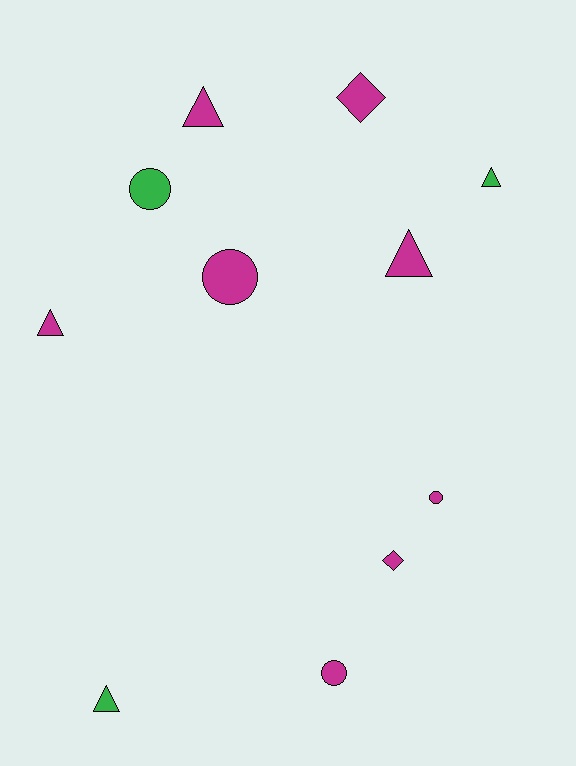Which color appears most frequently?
Magenta, with 8 objects.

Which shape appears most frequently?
Triangle, with 5 objects.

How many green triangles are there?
There are 2 green triangles.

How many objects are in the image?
There are 11 objects.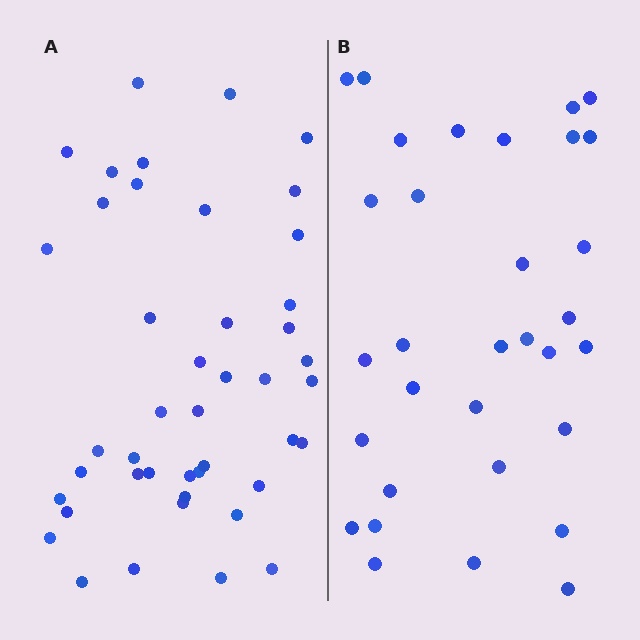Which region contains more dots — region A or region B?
Region A (the left region) has more dots.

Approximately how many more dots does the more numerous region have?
Region A has roughly 12 or so more dots than region B.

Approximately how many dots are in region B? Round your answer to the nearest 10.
About 30 dots. (The exact count is 32, which rounds to 30.)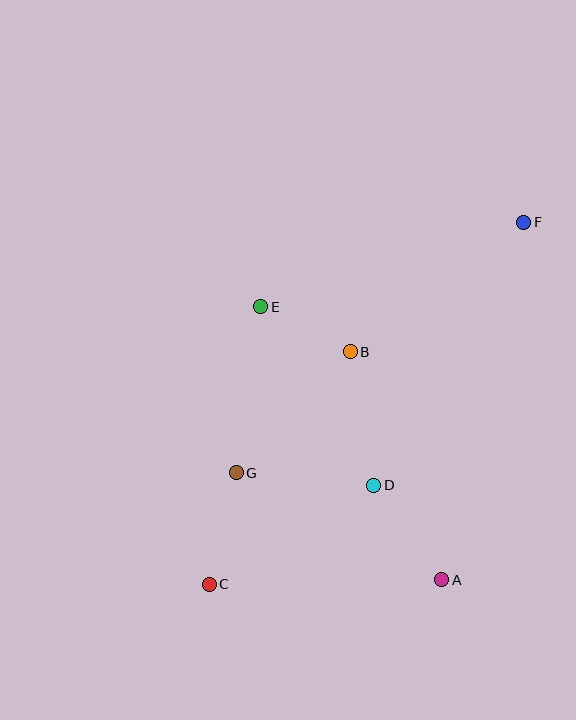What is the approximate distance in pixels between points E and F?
The distance between E and F is approximately 276 pixels.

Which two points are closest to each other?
Points B and E are closest to each other.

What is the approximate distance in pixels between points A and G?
The distance between A and G is approximately 232 pixels.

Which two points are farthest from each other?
Points C and F are farthest from each other.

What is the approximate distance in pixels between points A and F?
The distance between A and F is approximately 367 pixels.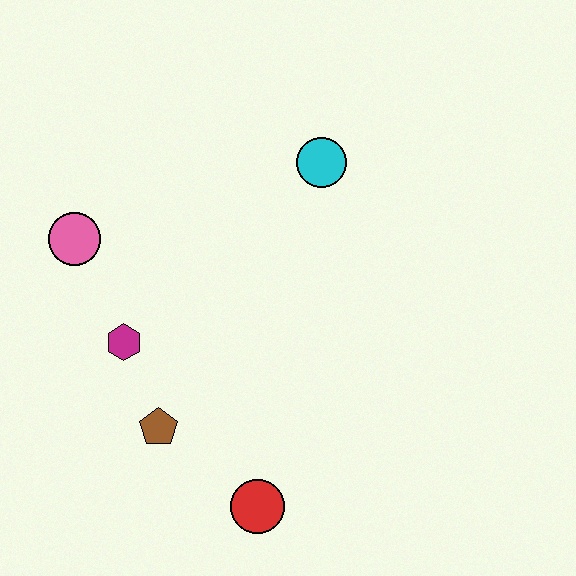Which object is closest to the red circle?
The brown pentagon is closest to the red circle.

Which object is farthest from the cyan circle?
The red circle is farthest from the cyan circle.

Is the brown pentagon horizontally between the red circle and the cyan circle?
No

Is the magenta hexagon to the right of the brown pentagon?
No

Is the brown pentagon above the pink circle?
No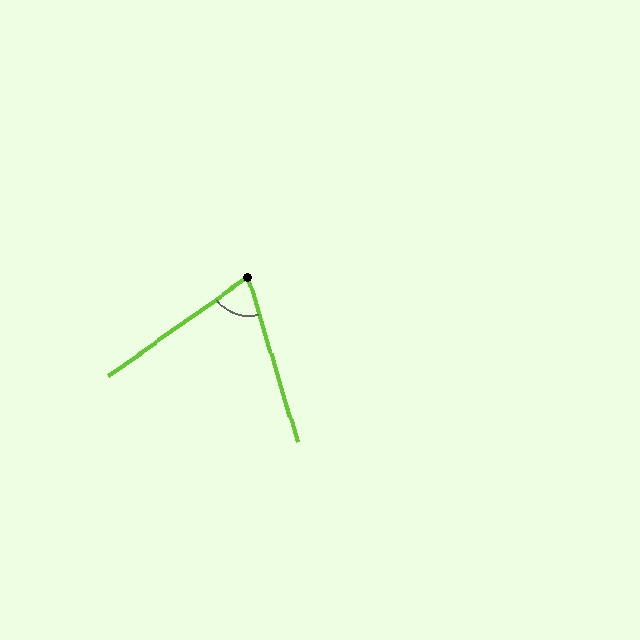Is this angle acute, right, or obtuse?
It is acute.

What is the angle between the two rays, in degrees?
Approximately 72 degrees.